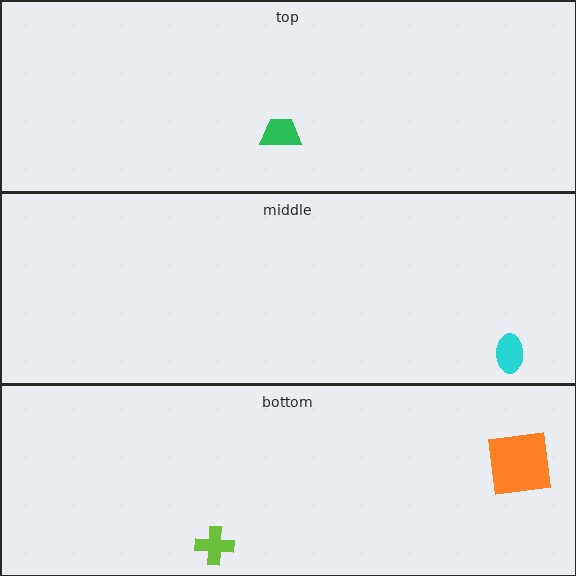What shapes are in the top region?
The green trapezoid.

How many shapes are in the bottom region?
2.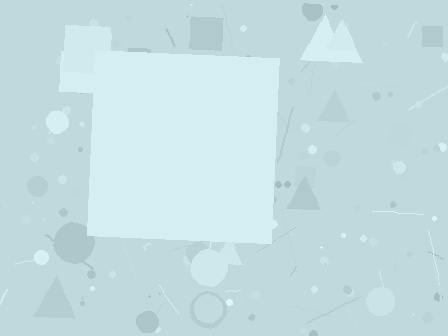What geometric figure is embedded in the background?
A square is embedded in the background.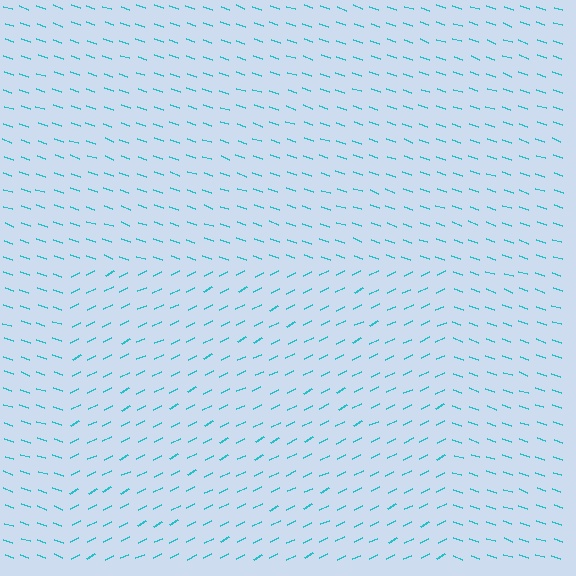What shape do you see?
I see a rectangle.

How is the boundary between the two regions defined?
The boundary is defined purely by a change in line orientation (approximately 45 degrees difference). All lines are the same color and thickness.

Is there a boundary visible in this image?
Yes, there is a texture boundary formed by a change in line orientation.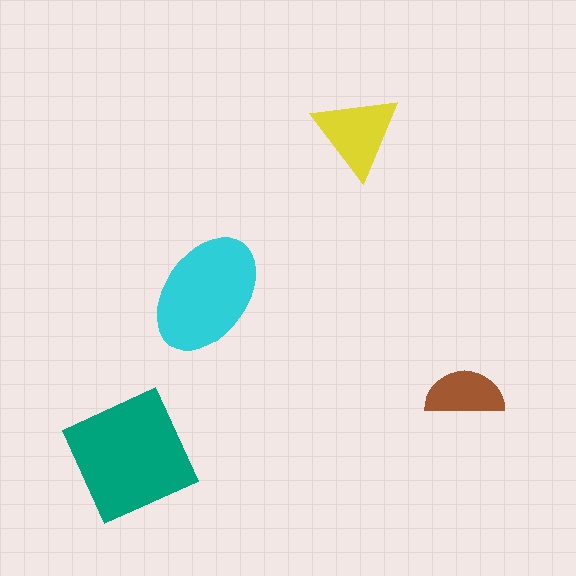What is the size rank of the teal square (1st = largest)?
1st.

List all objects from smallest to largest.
The brown semicircle, the yellow triangle, the cyan ellipse, the teal square.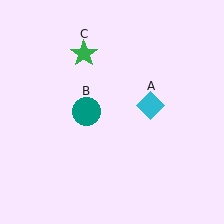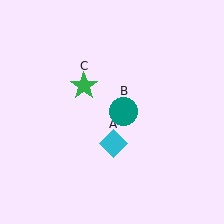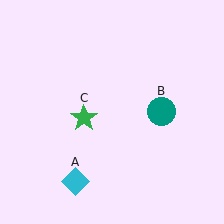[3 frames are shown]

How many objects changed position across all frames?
3 objects changed position: cyan diamond (object A), teal circle (object B), green star (object C).